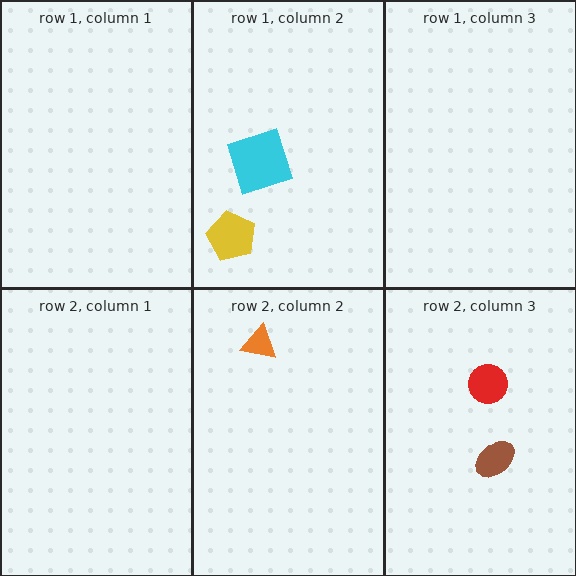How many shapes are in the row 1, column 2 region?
2.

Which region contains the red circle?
The row 2, column 3 region.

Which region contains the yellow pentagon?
The row 1, column 2 region.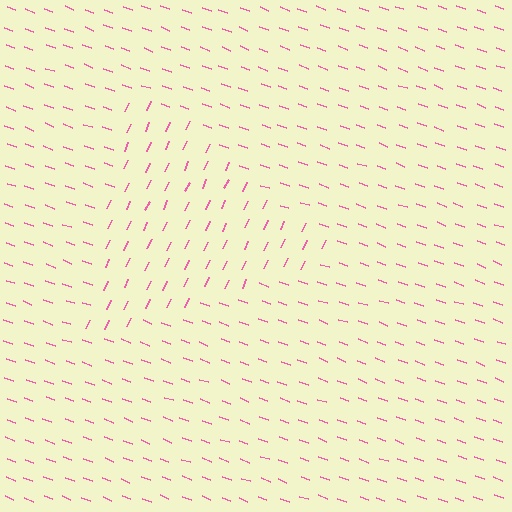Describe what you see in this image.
The image is filled with small pink line segments. A triangle region in the image has lines oriented differently from the surrounding lines, creating a visible texture boundary.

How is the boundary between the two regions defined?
The boundary is defined purely by a change in line orientation (approximately 86 degrees difference). All lines are the same color and thickness.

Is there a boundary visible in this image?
Yes, there is a texture boundary formed by a change in line orientation.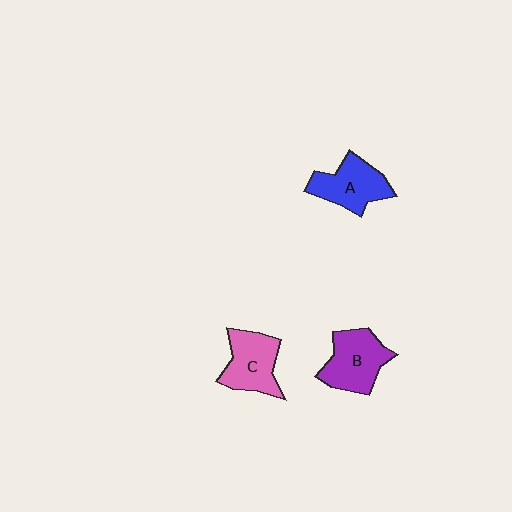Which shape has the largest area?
Shape B (purple).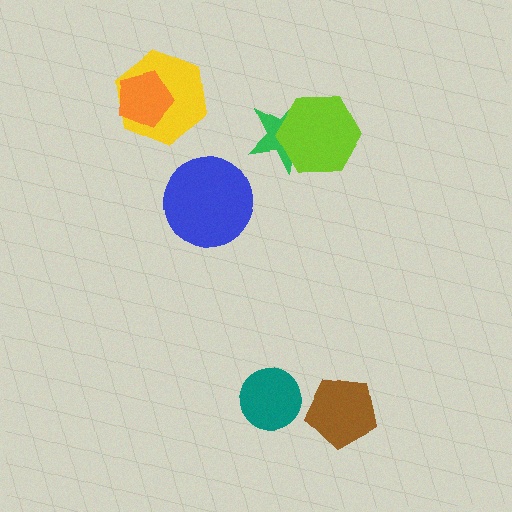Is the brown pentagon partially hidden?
No, no other shape covers it.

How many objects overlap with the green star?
1 object overlaps with the green star.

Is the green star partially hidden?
Yes, it is partially covered by another shape.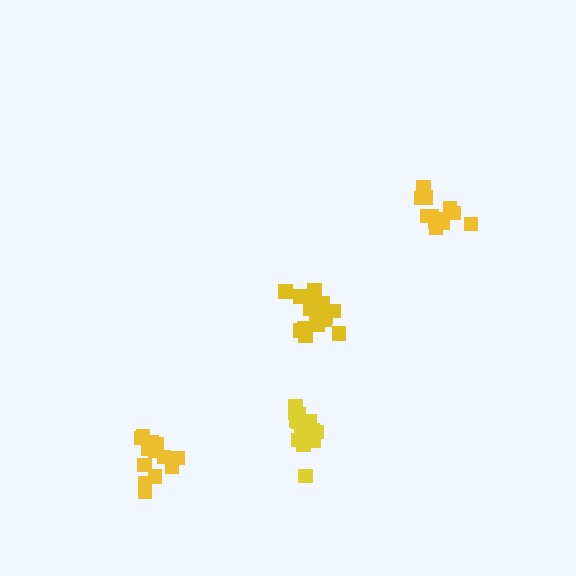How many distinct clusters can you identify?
There are 4 distinct clusters.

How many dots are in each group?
Group 1: 19 dots, Group 2: 14 dots, Group 3: 14 dots, Group 4: 15 dots (62 total).